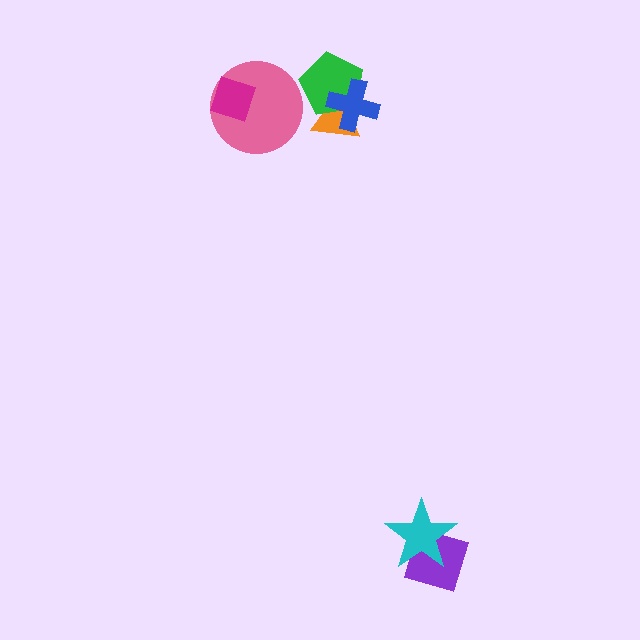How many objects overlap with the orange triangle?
2 objects overlap with the orange triangle.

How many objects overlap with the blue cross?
2 objects overlap with the blue cross.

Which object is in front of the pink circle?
The magenta diamond is in front of the pink circle.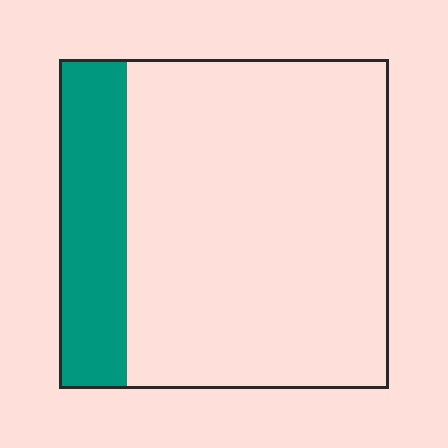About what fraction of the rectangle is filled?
About one fifth (1/5).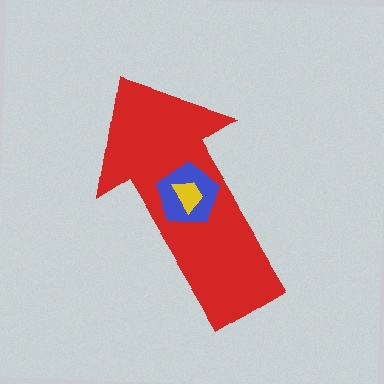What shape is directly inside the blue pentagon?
The yellow trapezoid.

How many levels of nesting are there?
3.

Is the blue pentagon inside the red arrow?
Yes.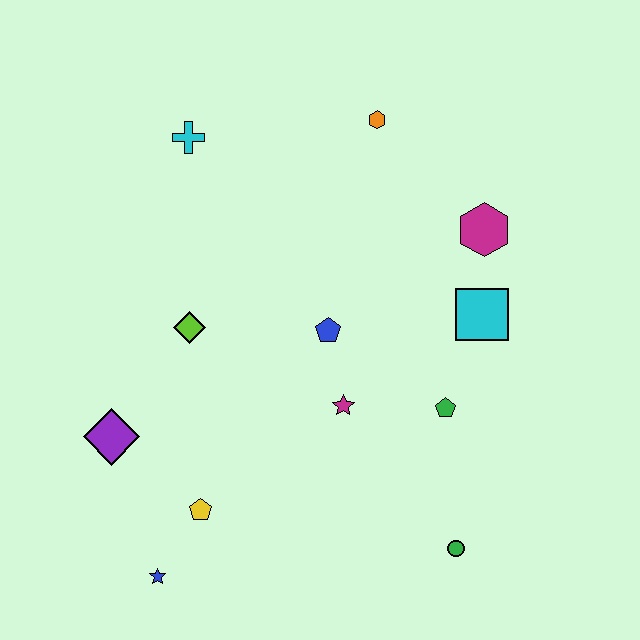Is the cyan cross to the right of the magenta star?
No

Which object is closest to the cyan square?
The magenta hexagon is closest to the cyan square.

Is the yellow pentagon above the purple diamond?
No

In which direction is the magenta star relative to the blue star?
The magenta star is to the right of the blue star.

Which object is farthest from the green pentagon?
The cyan cross is farthest from the green pentagon.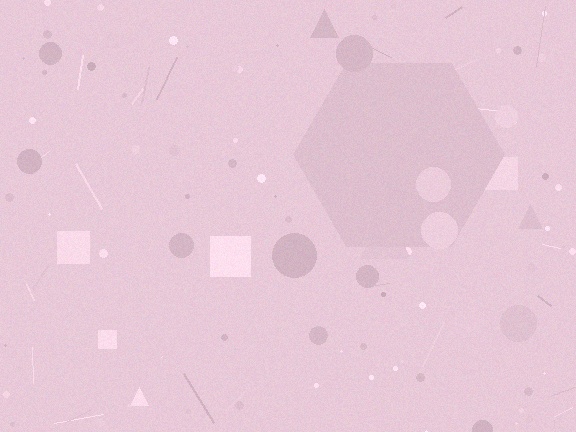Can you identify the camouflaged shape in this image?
The camouflaged shape is a hexagon.